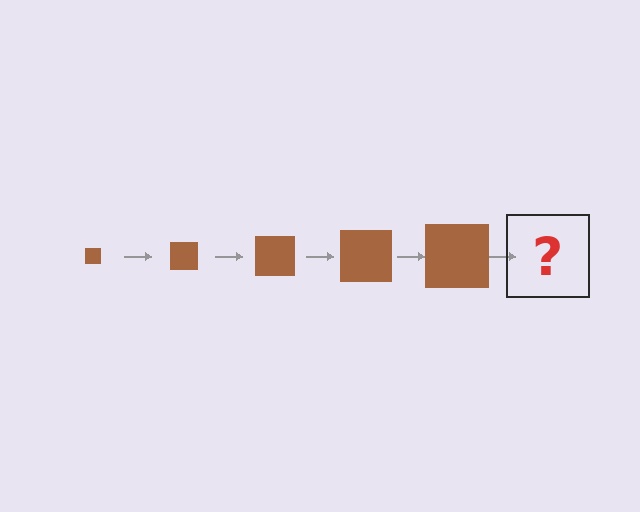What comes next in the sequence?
The next element should be a brown square, larger than the previous one.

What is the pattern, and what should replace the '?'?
The pattern is that the square gets progressively larger each step. The '?' should be a brown square, larger than the previous one.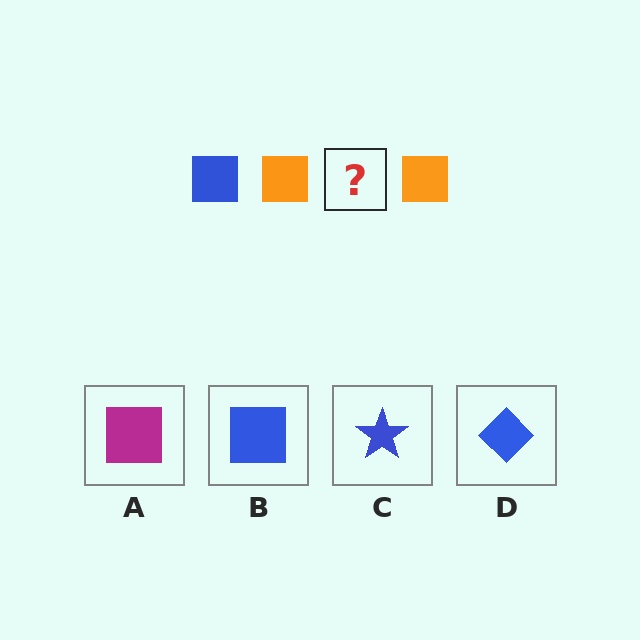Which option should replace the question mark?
Option B.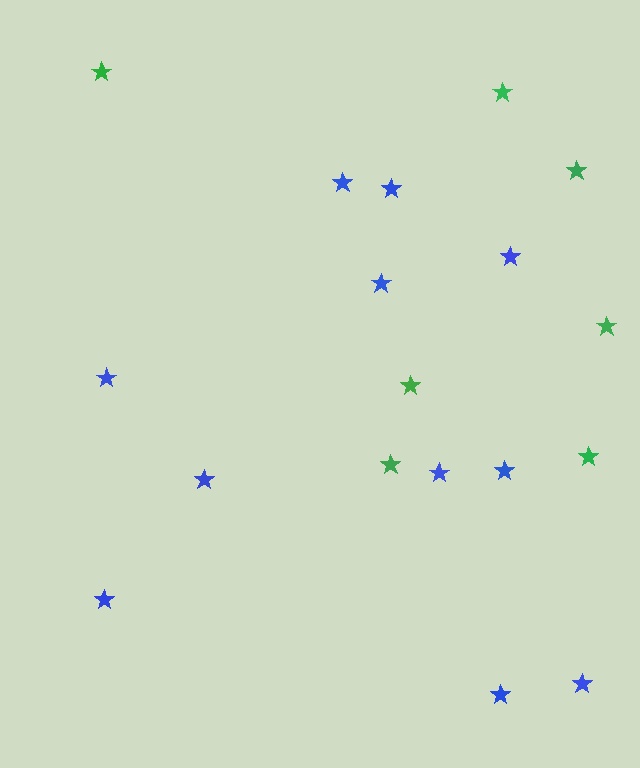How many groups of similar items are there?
There are 2 groups: one group of green stars (7) and one group of blue stars (11).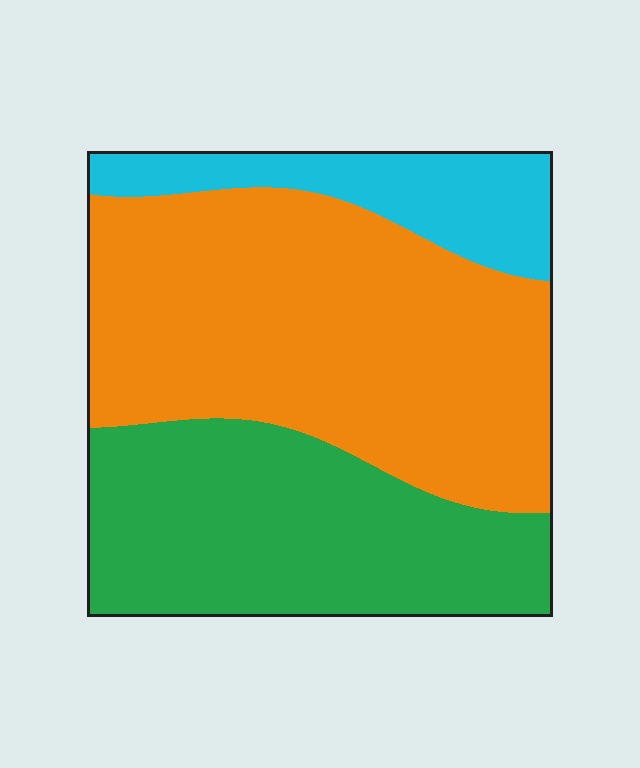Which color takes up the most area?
Orange, at roughly 50%.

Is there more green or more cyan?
Green.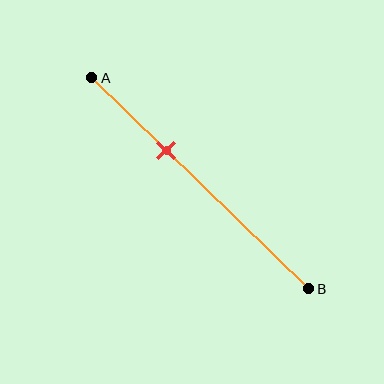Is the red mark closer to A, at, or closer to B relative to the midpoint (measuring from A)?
The red mark is closer to point A than the midpoint of segment AB.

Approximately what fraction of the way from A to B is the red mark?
The red mark is approximately 35% of the way from A to B.